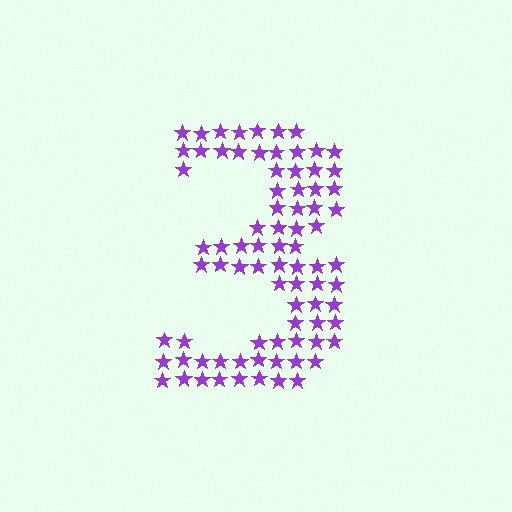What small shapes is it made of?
It is made of small stars.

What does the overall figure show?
The overall figure shows the digit 3.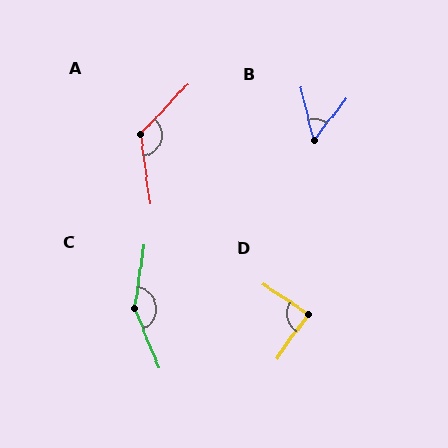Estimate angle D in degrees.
Approximately 88 degrees.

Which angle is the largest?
C, at approximately 148 degrees.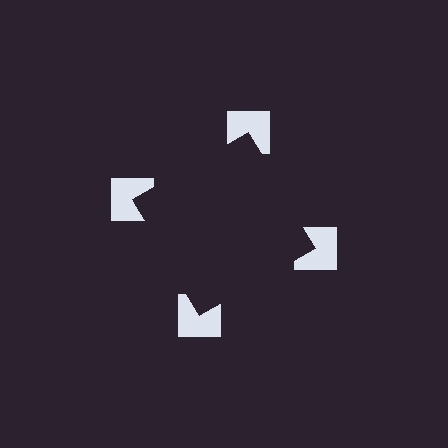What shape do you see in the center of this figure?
An illusory square — its edges are inferred from the aligned wedge cuts in the notched squares, not physically drawn.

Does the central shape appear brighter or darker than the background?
It typically appears slightly darker than the background, even though no actual brightness change is drawn.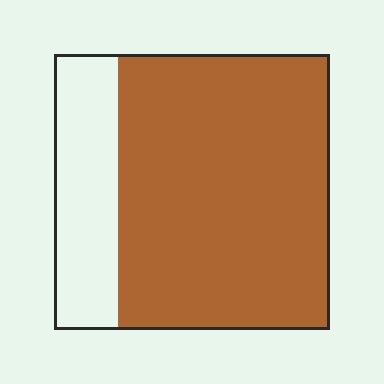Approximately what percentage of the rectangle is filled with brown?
Approximately 75%.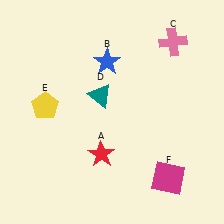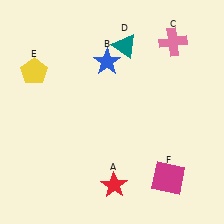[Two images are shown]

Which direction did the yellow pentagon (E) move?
The yellow pentagon (E) moved up.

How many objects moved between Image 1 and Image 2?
3 objects moved between the two images.